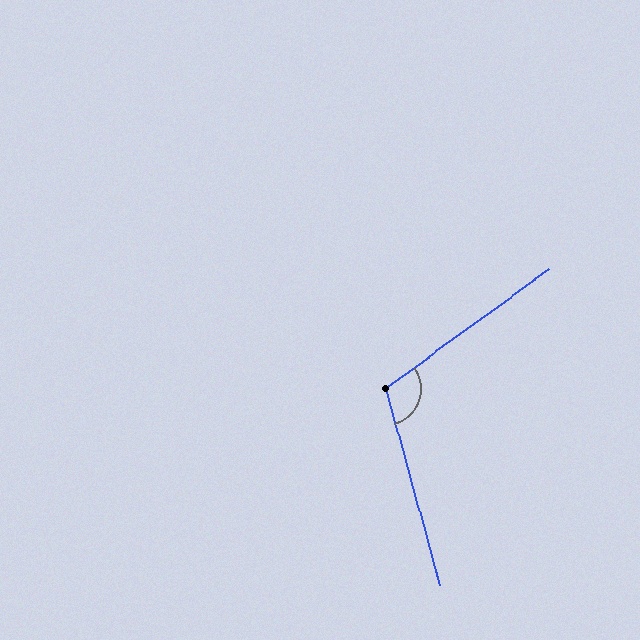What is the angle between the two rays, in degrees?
Approximately 111 degrees.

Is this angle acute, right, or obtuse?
It is obtuse.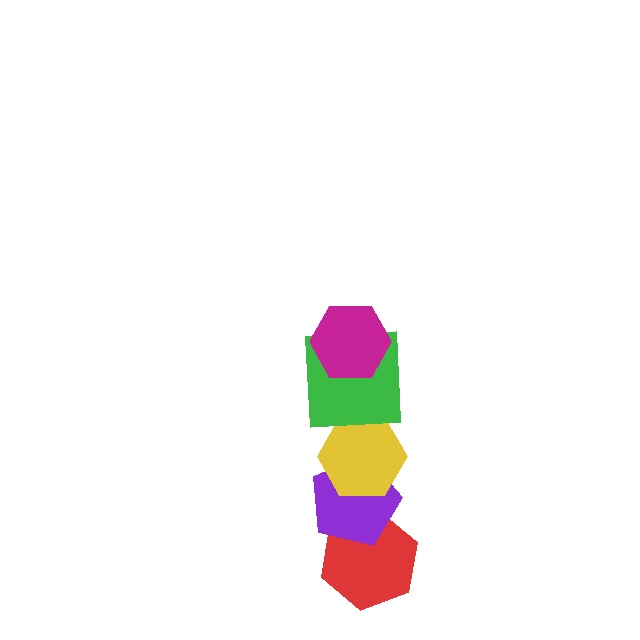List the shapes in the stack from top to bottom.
From top to bottom: the magenta hexagon, the green square, the yellow hexagon, the purple pentagon, the red hexagon.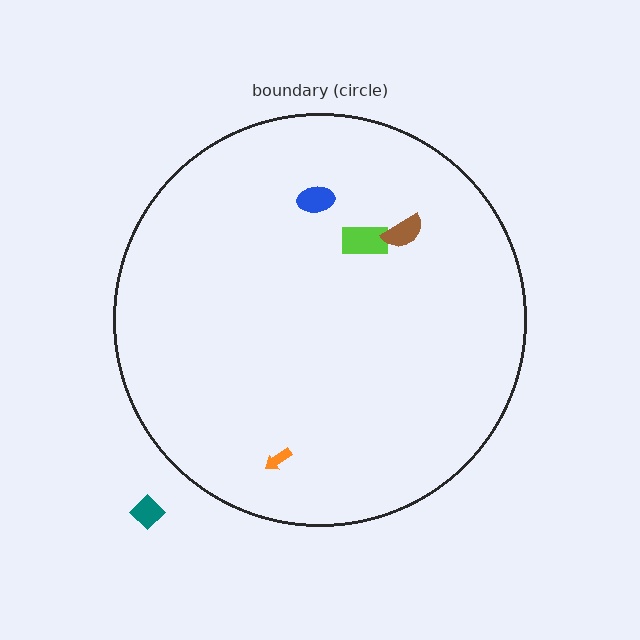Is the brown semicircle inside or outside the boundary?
Inside.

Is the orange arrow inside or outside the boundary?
Inside.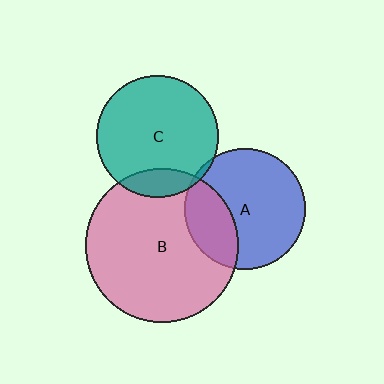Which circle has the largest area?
Circle B (pink).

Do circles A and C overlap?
Yes.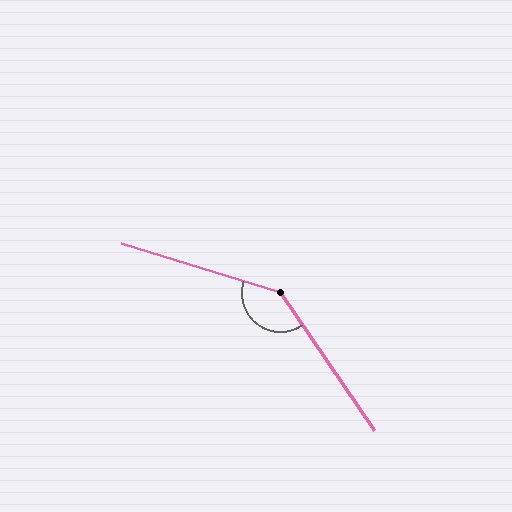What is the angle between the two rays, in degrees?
Approximately 142 degrees.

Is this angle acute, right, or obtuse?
It is obtuse.